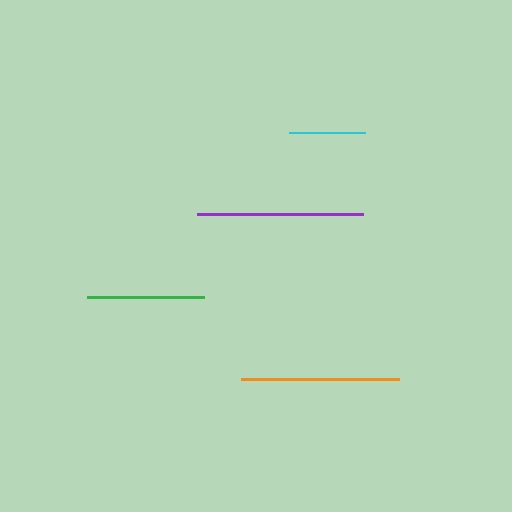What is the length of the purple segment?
The purple segment is approximately 166 pixels long.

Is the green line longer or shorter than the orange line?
The orange line is longer than the green line.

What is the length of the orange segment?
The orange segment is approximately 158 pixels long.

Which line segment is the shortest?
The cyan line is the shortest at approximately 76 pixels.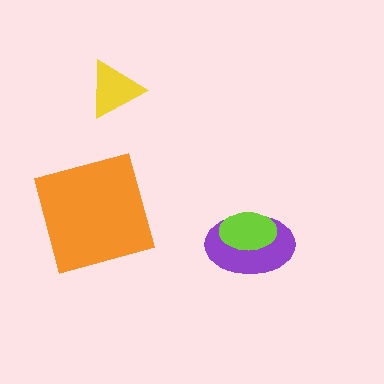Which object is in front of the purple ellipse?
The lime ellipse is in front of the purple ellipse.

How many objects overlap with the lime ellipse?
1 object overlaps with the lime ellipse.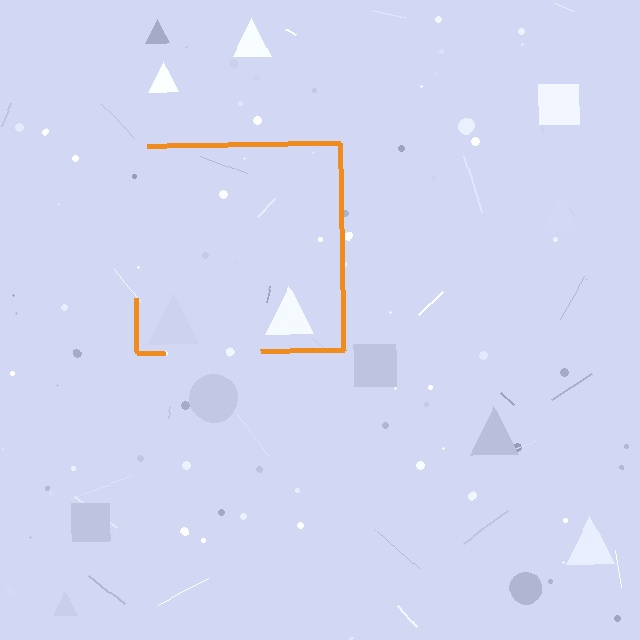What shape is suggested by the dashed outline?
The dashed outline suggests a square.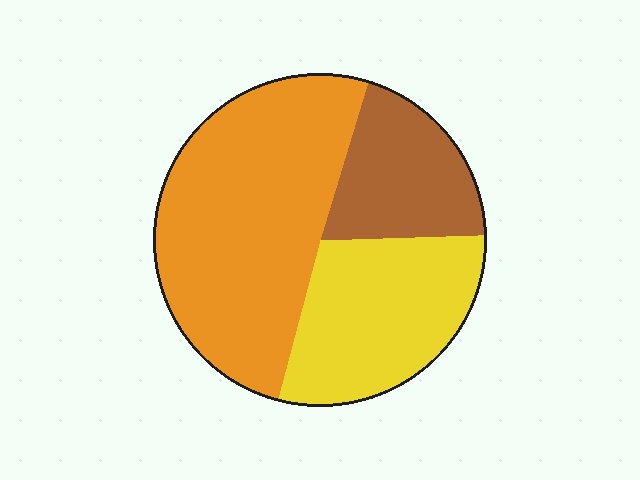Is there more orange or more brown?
Orange.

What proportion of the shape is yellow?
Yellow takes up about one third (1/3) of the shape.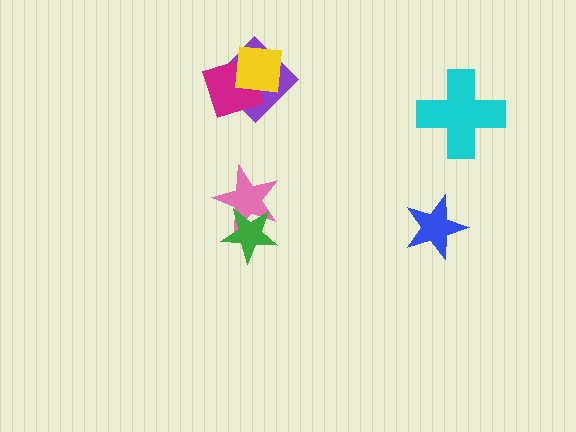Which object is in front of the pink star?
The green star is in front of the pink star.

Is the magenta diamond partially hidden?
Yes, it is partially covered by another shape.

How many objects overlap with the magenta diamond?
2 objects overlap with the magenta diamond.